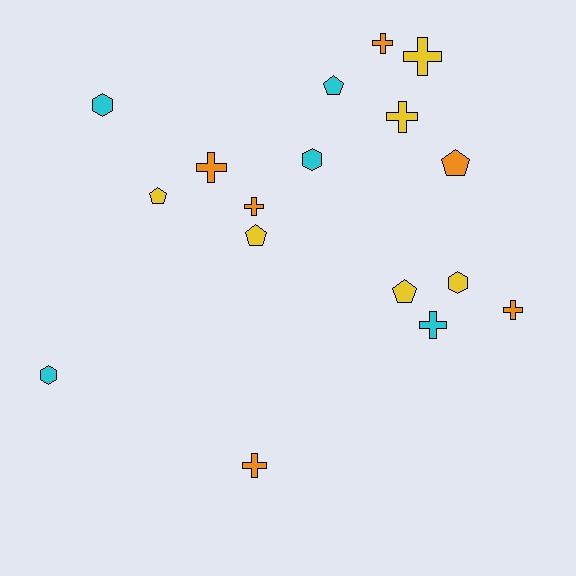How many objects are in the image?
There are 17 objects.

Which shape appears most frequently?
Cross, with 8 objects.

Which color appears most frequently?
Yellow, with 6 objects.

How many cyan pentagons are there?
There is 1 cyan pentagon.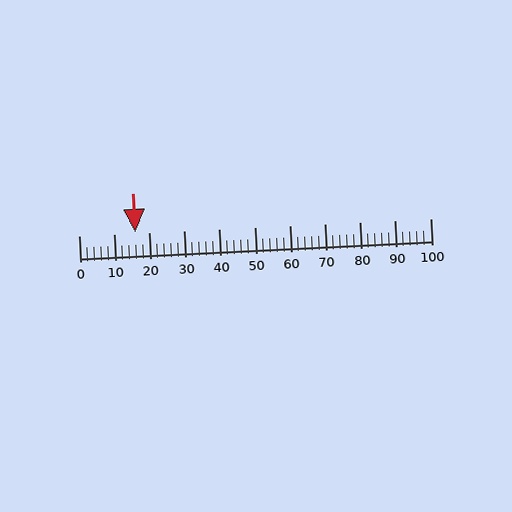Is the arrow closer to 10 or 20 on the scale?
The arrow is closer to 20.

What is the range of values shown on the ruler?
The ruler shows values from 0 to 100.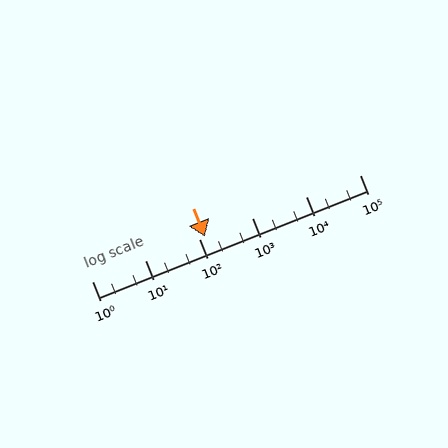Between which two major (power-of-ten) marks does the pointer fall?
The pointer is between 100 and 1000.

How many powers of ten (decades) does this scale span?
The scale spans 5 decades, from 1 to 100000.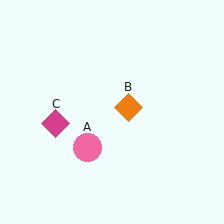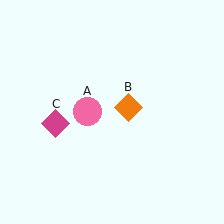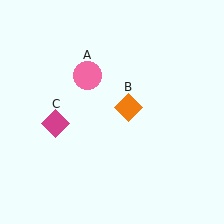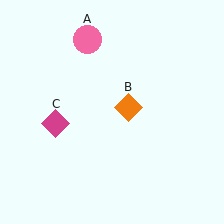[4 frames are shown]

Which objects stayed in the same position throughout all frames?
Orange diamond (object B) and magenta diamond (object C) remained stationary.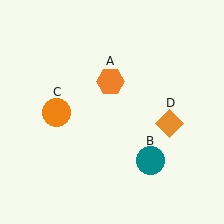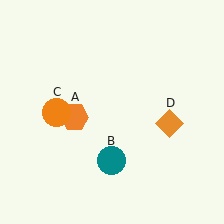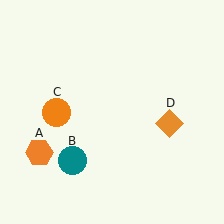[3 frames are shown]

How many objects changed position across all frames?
2 objects changed position: orange hexagon (object A), teal circle (object B).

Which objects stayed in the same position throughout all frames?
Orange circle (object C) and orange diamond (object D) remained stationary.